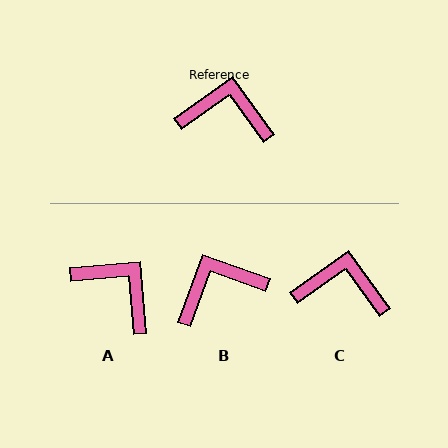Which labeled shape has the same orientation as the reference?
C.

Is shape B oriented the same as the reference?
No, it is off by about 34 degrees.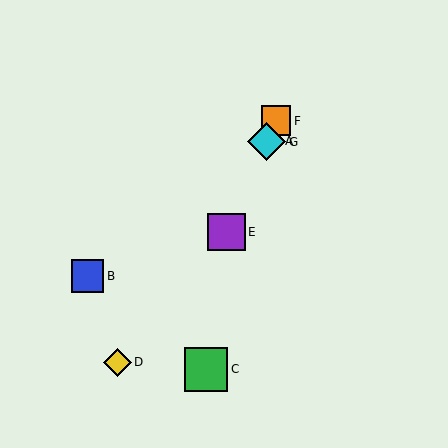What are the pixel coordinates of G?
Object G is at (267, 142).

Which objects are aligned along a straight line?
Objects A, E, F, G are aligned along a straight line.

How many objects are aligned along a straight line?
4 objects (A, E, F, G) are aligned along a straight line.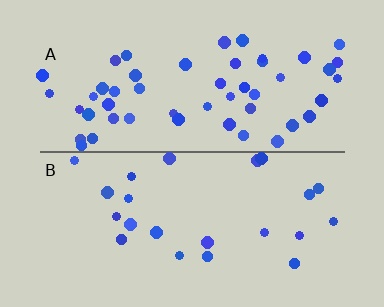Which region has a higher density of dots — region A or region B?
A (the top).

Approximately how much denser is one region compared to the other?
Approximately 2.2× — region A over region B.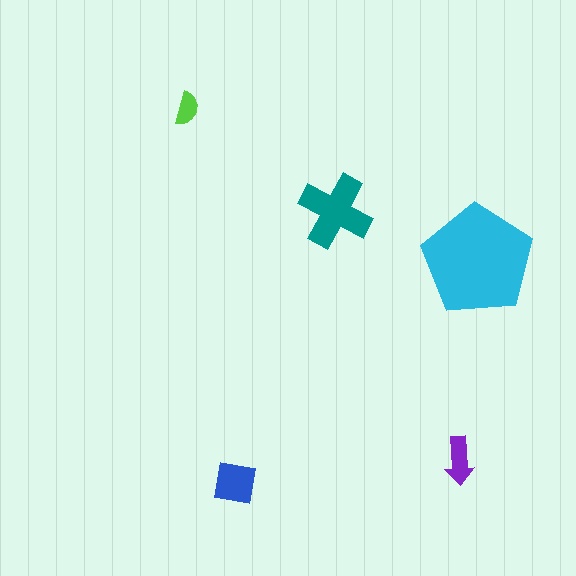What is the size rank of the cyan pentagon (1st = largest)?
1st.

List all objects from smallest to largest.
The lime semicircle, the purple arrow, the blue square, the teal cross, the cyan pentagon.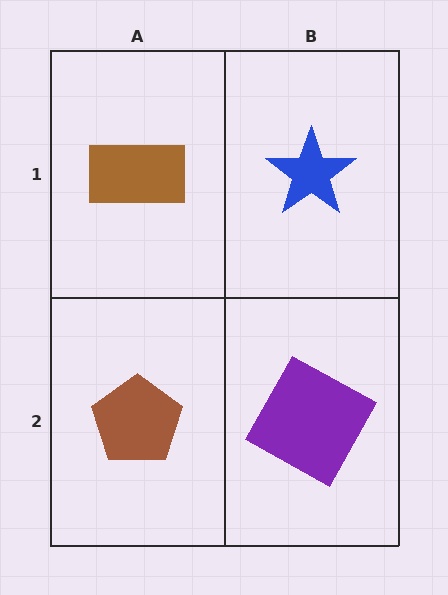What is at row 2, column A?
A brown pentagon.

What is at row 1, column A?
A brown rectangle.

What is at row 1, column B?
A blue star.